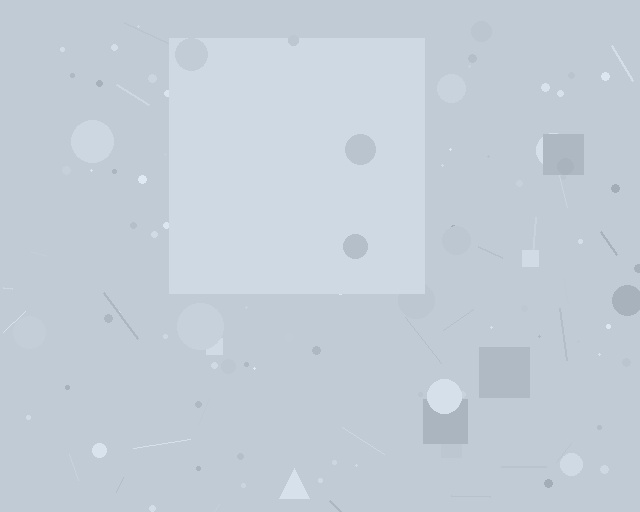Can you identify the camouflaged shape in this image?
The camouflaged shape is a square.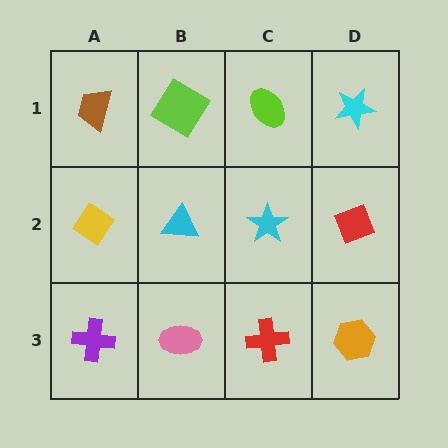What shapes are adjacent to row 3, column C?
A cyan star (row 2, column C), a pink ellipse (row 3, column B), an orange hexagon (row 3, column D).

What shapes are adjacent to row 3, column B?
A cyan triangle (row 2, column B), a purple cross (row 3, column A), a red cross (row 3, column C).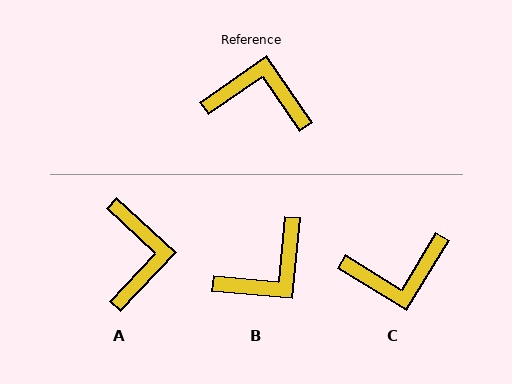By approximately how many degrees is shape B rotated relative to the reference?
Approximately 130 degrees clockwise.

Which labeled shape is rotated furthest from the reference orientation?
C, about 156 degrees away.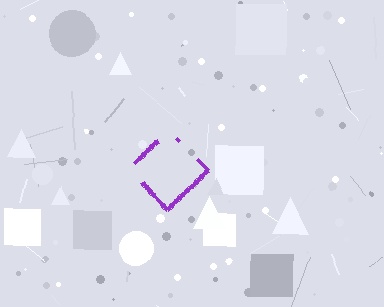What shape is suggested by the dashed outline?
The dashed outline suggests a diamond.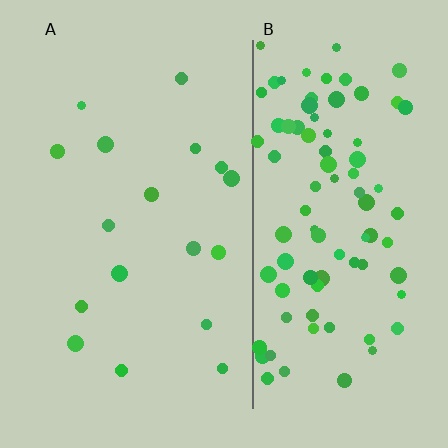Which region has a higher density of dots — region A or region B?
B (the right).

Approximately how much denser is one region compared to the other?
Approximately 5.4× — region B over region A.